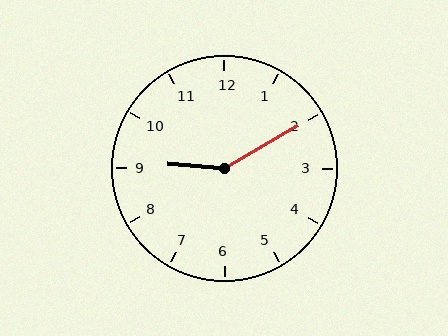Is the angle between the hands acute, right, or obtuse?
It is obtuse.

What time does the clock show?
9:10.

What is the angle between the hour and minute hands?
Approximately 145 degrees.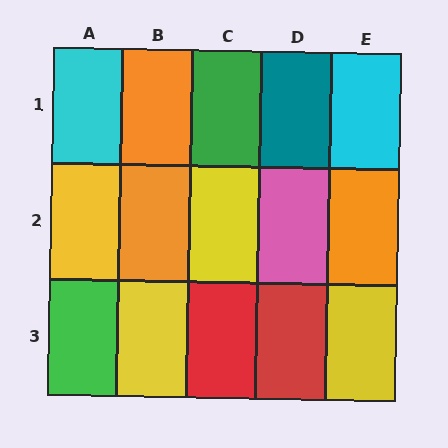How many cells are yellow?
4 cells are yellow.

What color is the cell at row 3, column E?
Yellow.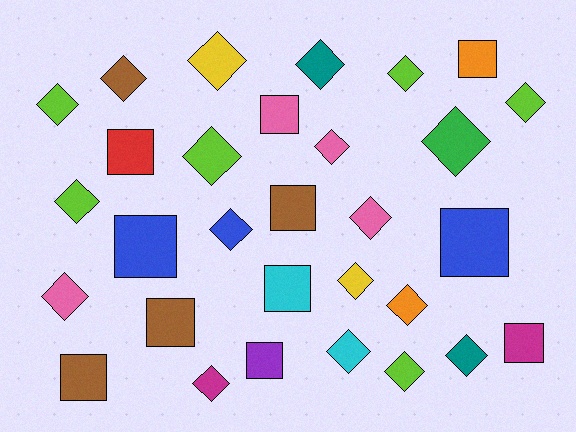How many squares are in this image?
There are 11 squares.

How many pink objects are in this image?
There are 4 pink objects.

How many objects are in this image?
There are 30 objects.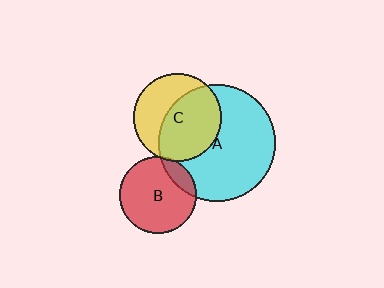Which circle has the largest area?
Circle A (cyan).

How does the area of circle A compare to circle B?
Approximately 2.3 times.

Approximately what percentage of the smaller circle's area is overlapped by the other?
Approximately 15%.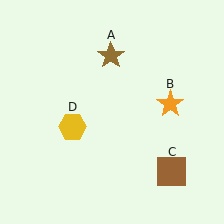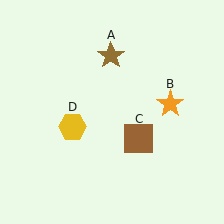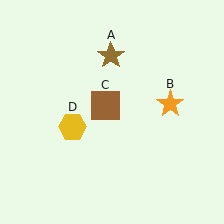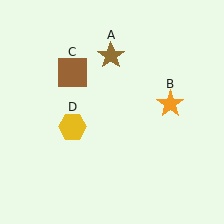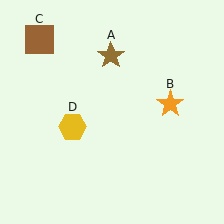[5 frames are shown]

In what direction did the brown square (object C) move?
The brown square (object C) moved up and to the left.